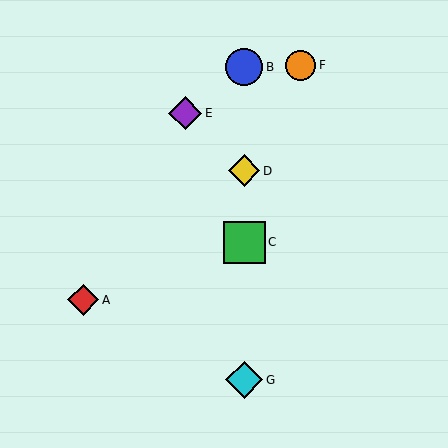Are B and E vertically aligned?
No, B is at x≈244 and E is at x≈185.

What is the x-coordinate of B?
Object B is at x≈244.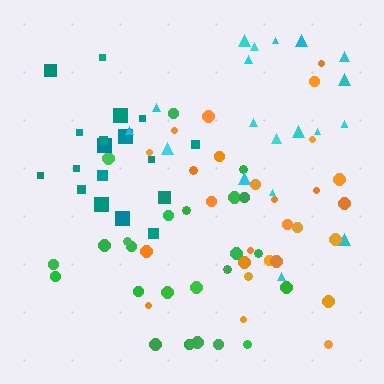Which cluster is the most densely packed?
Teal.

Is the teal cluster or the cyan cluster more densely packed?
Teal.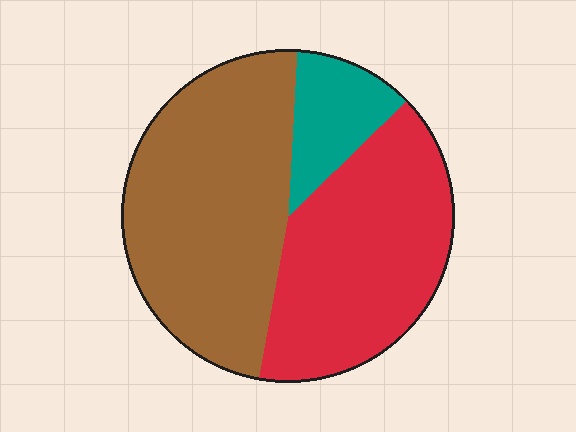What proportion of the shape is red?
Red covers roughly 40% of the shape.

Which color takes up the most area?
Brown, at roughly 50%.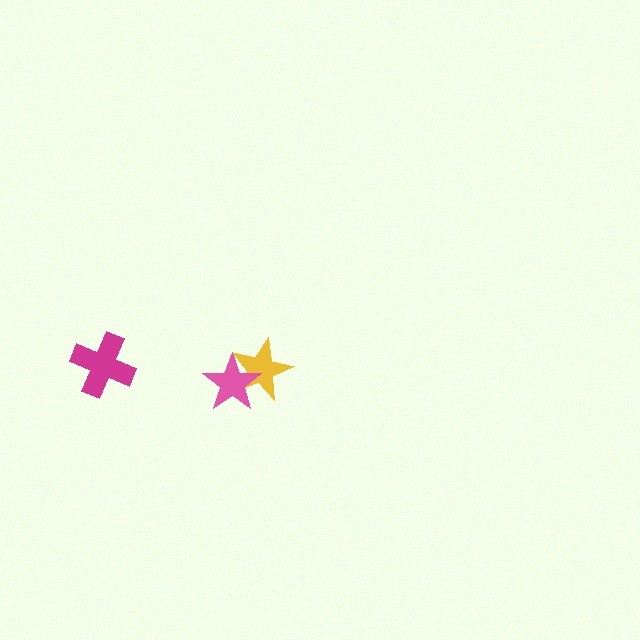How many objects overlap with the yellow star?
1 object overlaps with the yellow star.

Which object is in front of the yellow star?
The pink star is in front of the yellow star.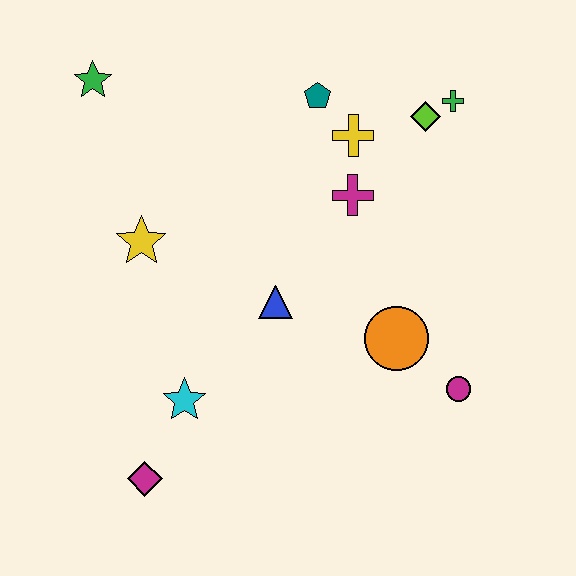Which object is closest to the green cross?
The lime diamond is closest to the green cross.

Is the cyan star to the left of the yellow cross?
Yes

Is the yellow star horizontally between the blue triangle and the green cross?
No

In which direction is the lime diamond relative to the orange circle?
The lime diamond is above the orange circle.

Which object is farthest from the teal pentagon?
The magenta diamond is farthest from the teal pentagon.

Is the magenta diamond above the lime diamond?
No